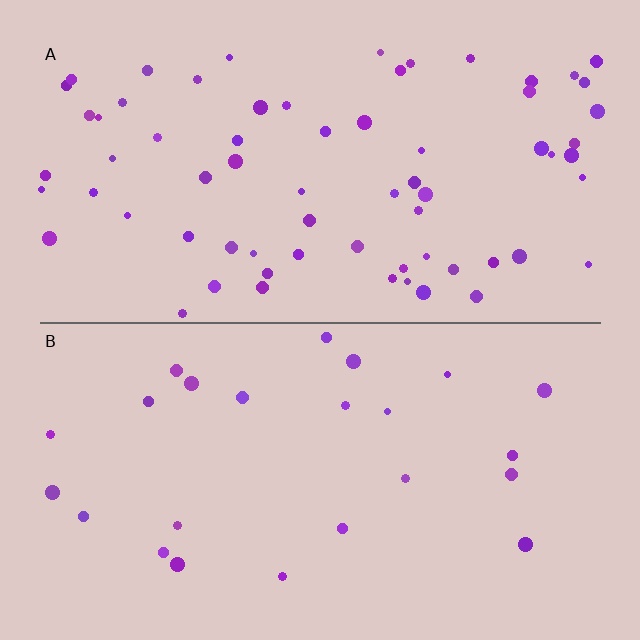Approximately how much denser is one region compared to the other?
Approximately 2.8× — region A over region B.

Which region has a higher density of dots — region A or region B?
A (the top).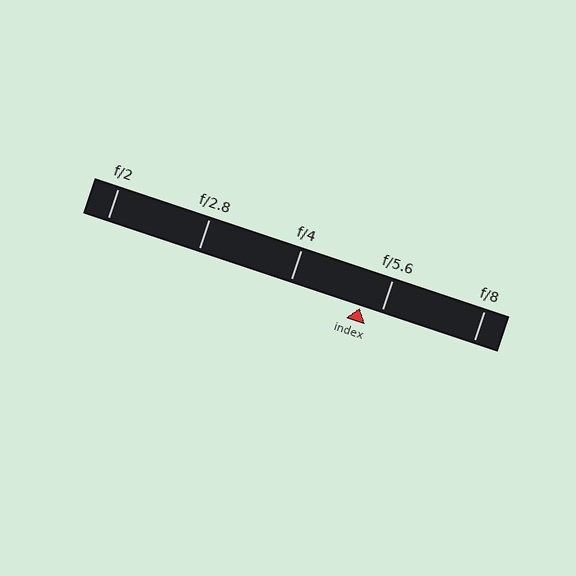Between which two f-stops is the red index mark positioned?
The index mark is between f/4 and f/5.6.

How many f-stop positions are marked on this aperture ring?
There are 5 f-stop positions marked.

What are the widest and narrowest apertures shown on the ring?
The widest aperture shown is f/2 and the narrowest is f/8.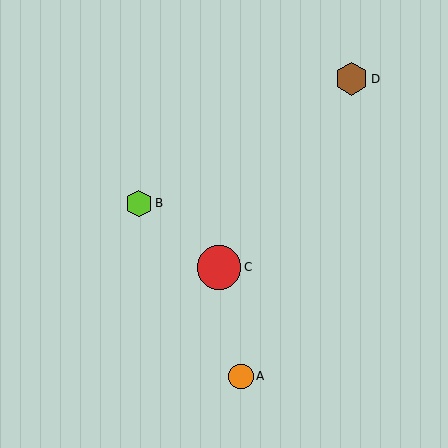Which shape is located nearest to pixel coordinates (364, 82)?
The brown hexagon (labeled D) at (351, 79) is nearest to that location.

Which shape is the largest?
The red circle (labeled C) is the largest.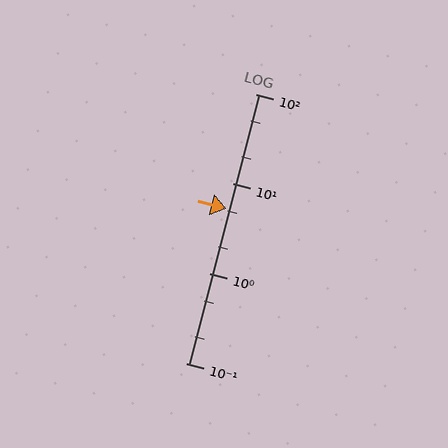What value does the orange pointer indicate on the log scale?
The pointer indicates approximately 5.2.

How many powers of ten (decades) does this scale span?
The scale spans 3 decades, from 0.1 to 100.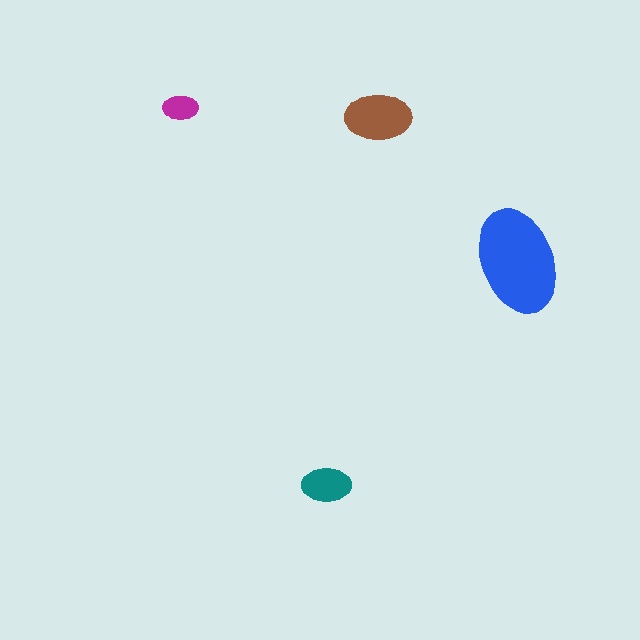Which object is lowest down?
The teal ellipse is bottommost.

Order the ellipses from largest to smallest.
the blue one, the brown one, the teal one, the magenta one.